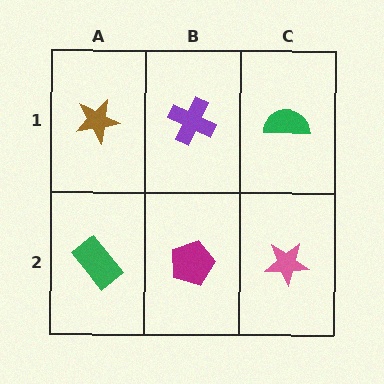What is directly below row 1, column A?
A green rectangle.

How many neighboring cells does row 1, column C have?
2.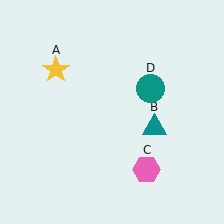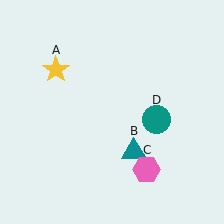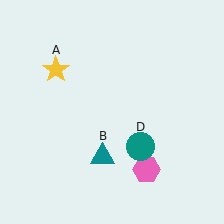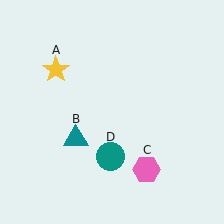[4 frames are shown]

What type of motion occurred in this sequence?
The teal triangle (object B), teal circle (object D) rotated clockwise around the center of the scene.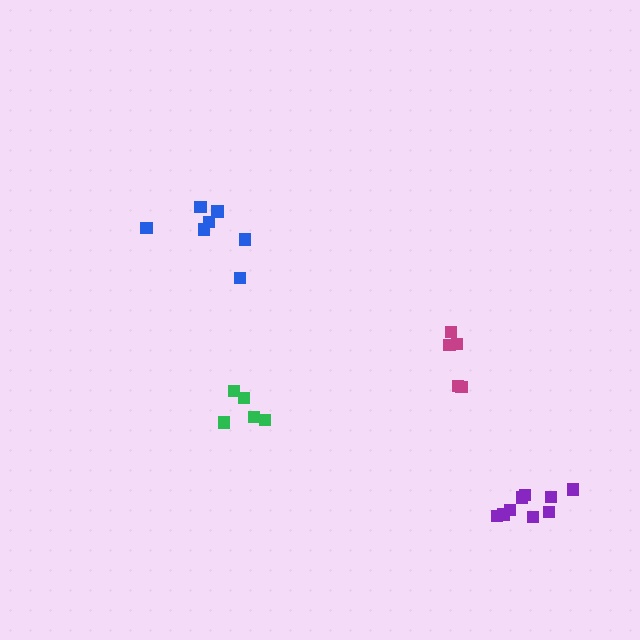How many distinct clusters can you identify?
There are 4 distinct clusters.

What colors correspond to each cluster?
The clusters are colored: blue, green, magenta, purple.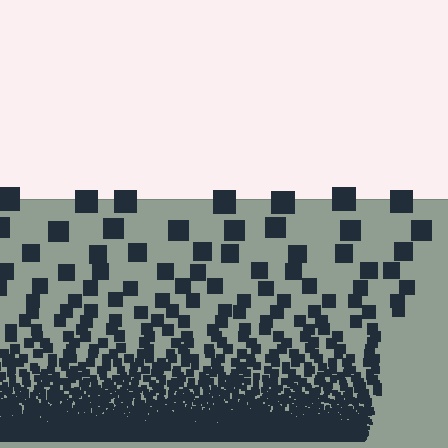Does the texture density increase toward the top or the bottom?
Density increases toward the bottom.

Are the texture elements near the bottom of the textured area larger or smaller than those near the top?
Smaller. The gradient is inverted — elements near the bottom are smaller and denser.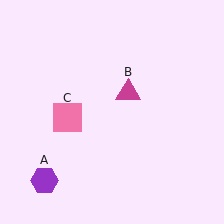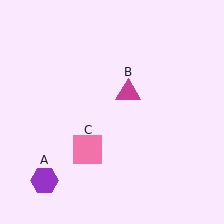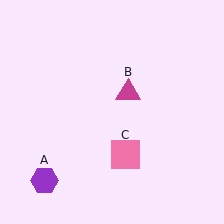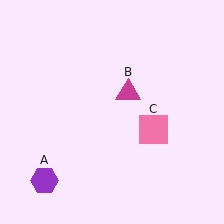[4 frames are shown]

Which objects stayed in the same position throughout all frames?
Purple hexagon (object A) and magenta triangle (object B) remained stationary.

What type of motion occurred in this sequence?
The pink square (object C) rotated counterclockwise around the center of the scene.